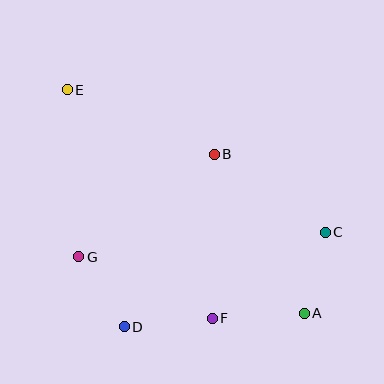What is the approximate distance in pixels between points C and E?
The distance between C and E is approximately 295 pixels.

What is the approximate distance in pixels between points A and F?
The distance between A and F is approximately 92 pixels.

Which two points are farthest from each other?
Points A and E are farthest from each other.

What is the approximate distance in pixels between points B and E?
The distance between B and E is approximately 161 pixels.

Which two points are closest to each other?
Points D and G are closest to each other.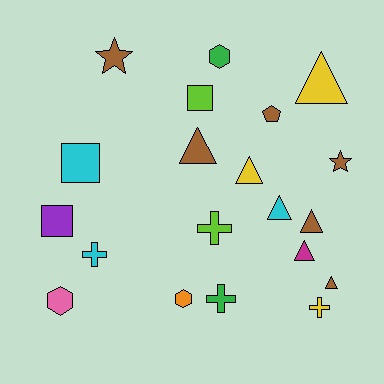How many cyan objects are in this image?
There are 3 cyan objects.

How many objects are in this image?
There are 20 objects.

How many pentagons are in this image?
There is 1 pentagon.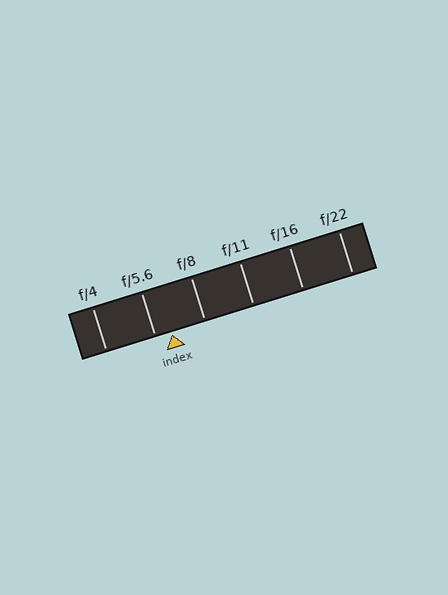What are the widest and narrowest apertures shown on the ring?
The widest aperture shown is f/4 and the narrowest is f/22.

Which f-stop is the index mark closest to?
The index mark is closest to f/5.6.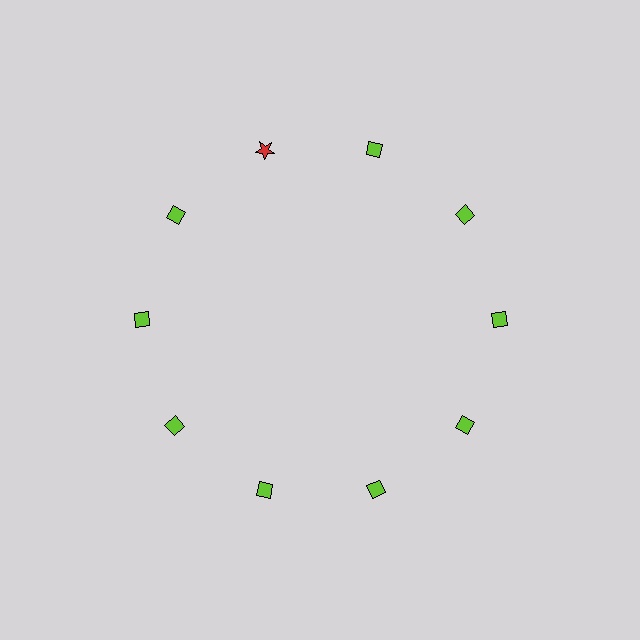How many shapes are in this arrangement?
There are 10 shapes arranged in a ring pattern.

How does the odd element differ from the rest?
It differs in both color (red instead of lime) and shape (star instead of diamond).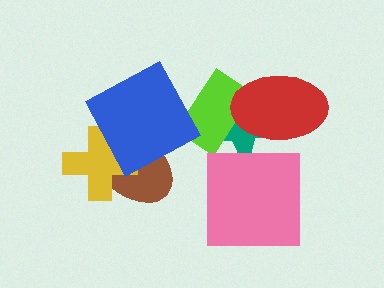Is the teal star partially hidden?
Yes, it is partially covered by another shape.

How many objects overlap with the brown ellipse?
2 objects overlap with the brown ellipse.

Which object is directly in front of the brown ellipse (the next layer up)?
The yellow cross is directly in front of the brown ellipse.